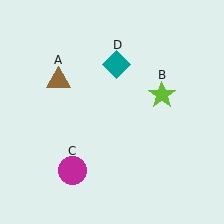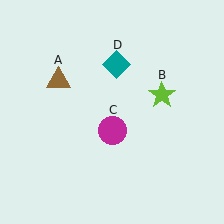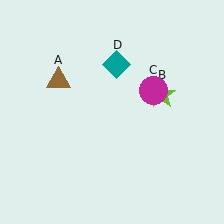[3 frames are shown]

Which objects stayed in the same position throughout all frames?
Brown triangle (object A) and lime star (object B) and teal diamond (object D) remained stationary.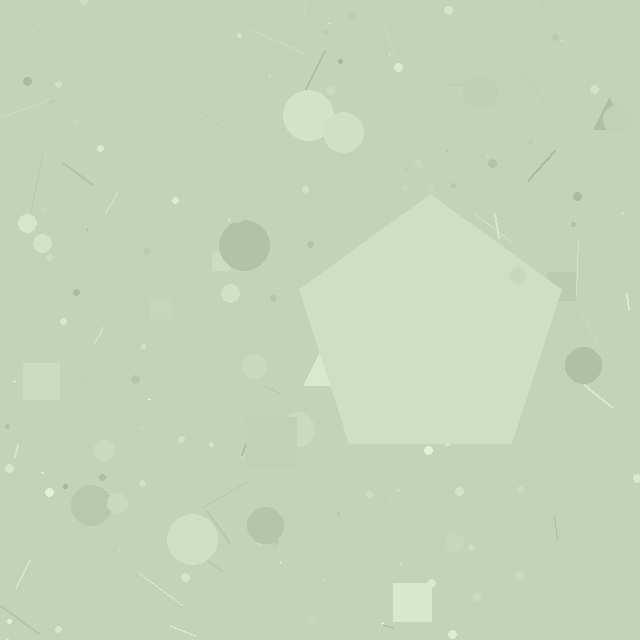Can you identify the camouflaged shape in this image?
The camouflaged shape is a pentagon.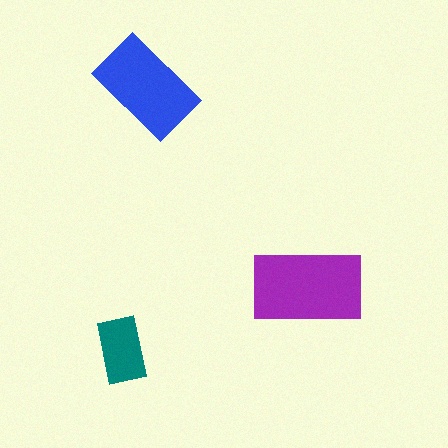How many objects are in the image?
There are 3 objects in the image.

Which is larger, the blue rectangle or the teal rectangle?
The blue one.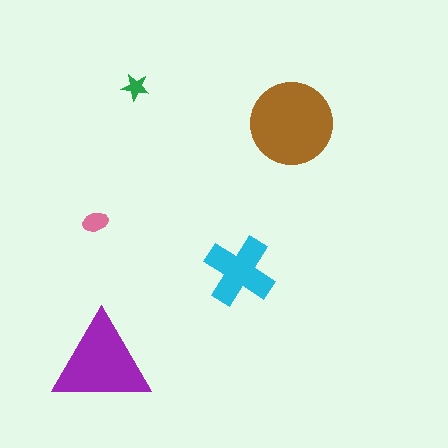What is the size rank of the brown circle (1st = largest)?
1st.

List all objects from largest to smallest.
The brown circle, the purple triangle, the cyan cross, the pink ellipse, the green star.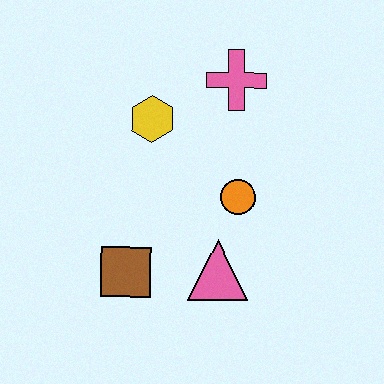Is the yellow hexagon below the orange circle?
No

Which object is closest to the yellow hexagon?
The pink cross is closest to the yellow hexagon.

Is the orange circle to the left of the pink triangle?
No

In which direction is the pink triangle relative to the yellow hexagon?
The pink triangle is below the yellow hexagon.